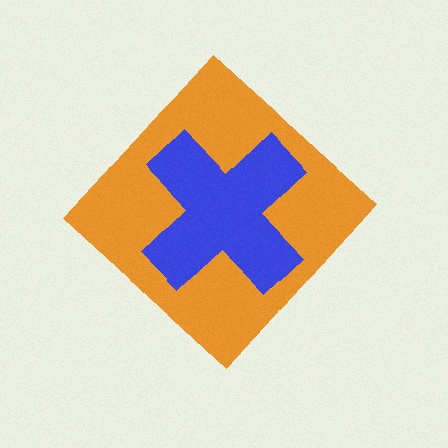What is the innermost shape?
The blue cross.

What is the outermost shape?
The orange diamond.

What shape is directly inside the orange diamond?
The blue cross.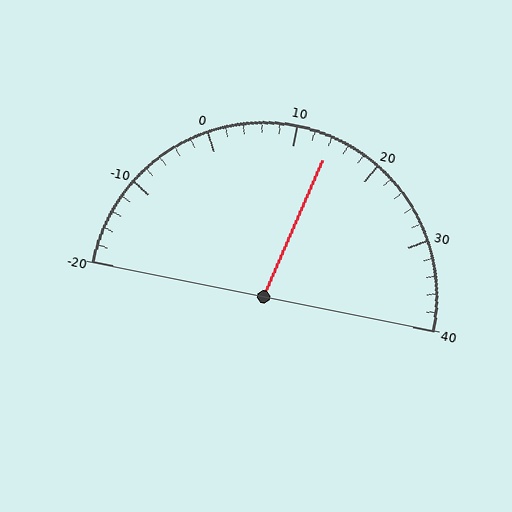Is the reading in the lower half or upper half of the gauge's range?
The reading is in the upper half of the range (-20 to 40).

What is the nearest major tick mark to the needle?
The nearest major tick mark is 10.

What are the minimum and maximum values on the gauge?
The gauge ranges from -20 to 40.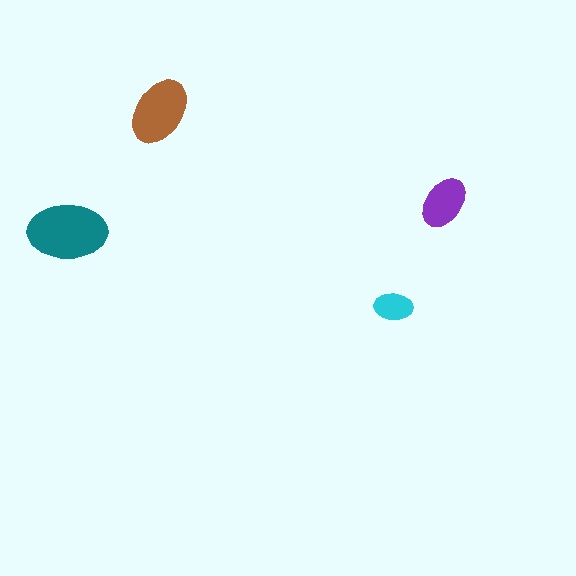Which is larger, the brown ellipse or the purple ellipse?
The brown one.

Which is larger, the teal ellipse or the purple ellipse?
The teal one.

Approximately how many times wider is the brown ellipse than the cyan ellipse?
About 1.5 times wider.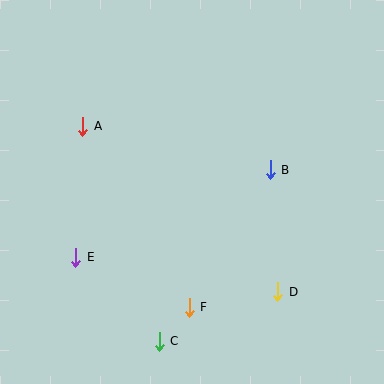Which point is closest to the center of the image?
Point B at (270, 170) is closest to the center.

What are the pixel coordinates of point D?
Point D is at (278, 292).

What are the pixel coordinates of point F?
Point F is at (189, 307).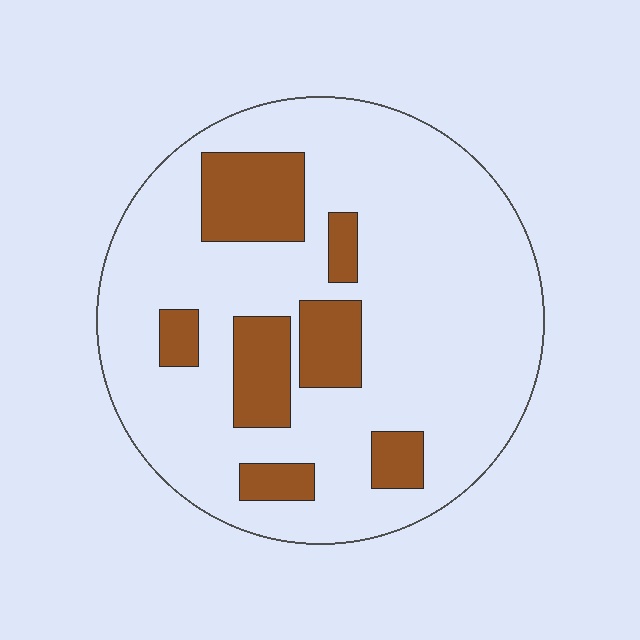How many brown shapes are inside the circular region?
7.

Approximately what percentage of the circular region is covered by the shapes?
Approximately 20%.